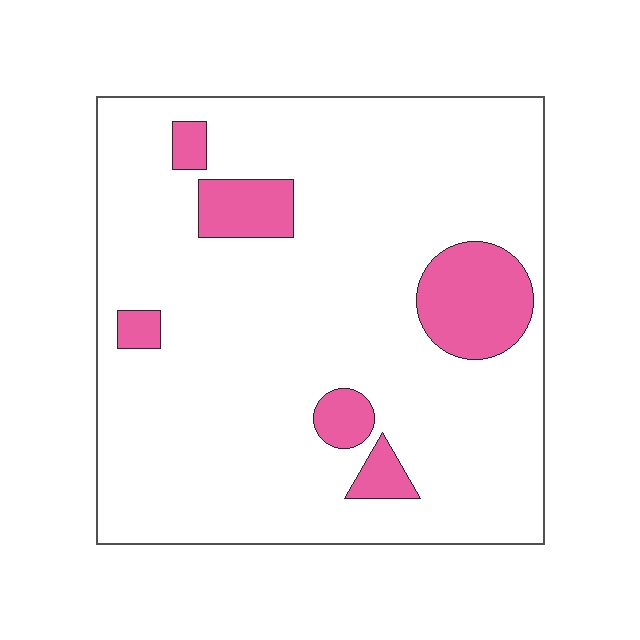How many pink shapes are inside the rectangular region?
6.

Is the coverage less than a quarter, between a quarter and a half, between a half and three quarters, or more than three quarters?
Less than a quarter.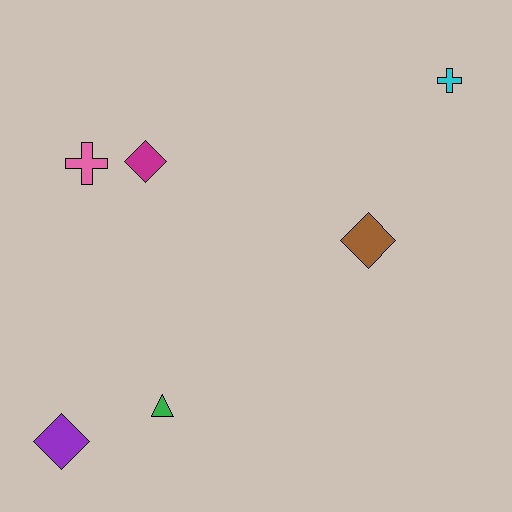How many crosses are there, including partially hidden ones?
There are 2 crosses.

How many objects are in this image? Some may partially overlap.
There are 6 objects.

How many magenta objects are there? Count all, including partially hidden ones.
There is 1 magenta object.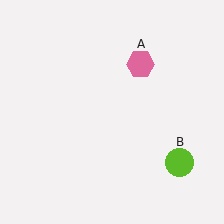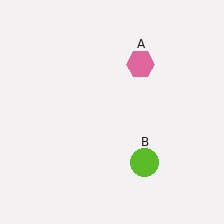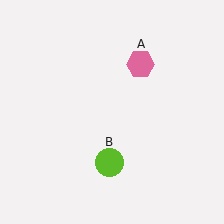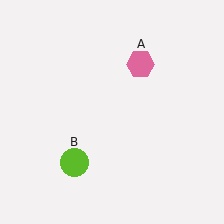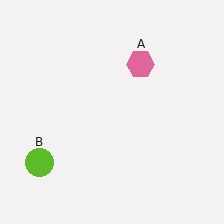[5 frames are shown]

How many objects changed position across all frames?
1 object changed position: lime circle (object B).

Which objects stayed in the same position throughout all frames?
Pink hexagon (object A) remained stationary.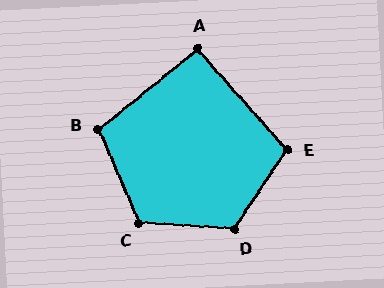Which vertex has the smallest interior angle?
A, at approximately 93 degrees.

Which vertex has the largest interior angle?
D, at approximately 119 degrees.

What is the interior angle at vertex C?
Approximately 117 degrees (obtuse).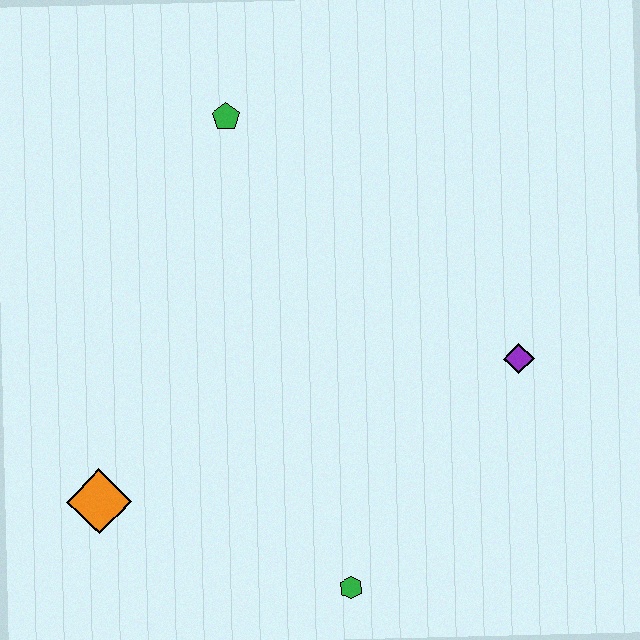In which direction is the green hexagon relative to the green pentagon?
The green hexagon is below the green pentagon.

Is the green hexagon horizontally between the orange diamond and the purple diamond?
Yes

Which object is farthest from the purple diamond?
The orange diamond is farthest from the purple diamond.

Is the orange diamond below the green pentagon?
Yes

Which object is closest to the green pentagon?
The purple diamond is closest to the green pentagon.